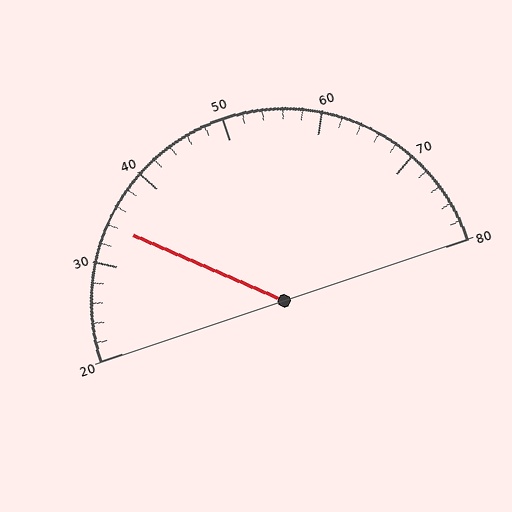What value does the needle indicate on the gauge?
The needle indicates approximately 34.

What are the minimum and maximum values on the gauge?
The gauge ranges from 20 to 80.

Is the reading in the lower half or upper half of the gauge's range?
The reading is in the lower half of the range (20 to 80).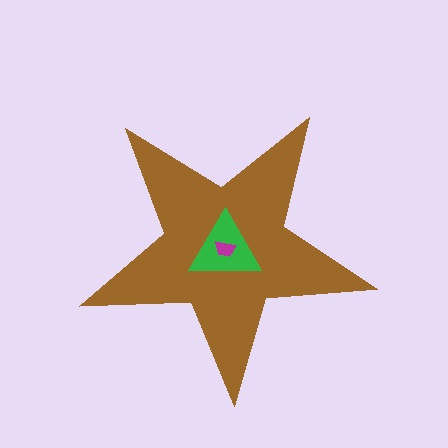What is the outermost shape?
The brown star.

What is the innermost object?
The magenta trapezoid.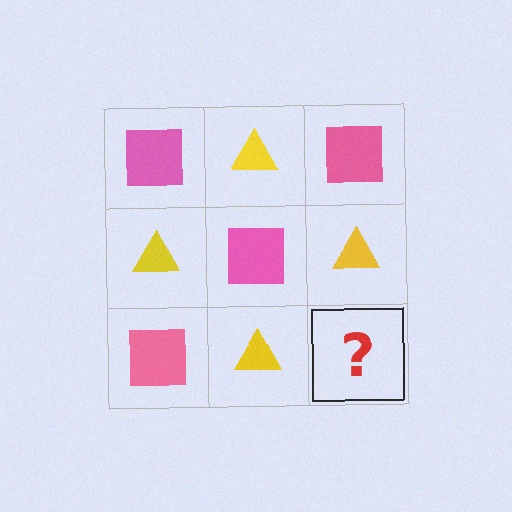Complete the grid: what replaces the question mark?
The question mark should be replaced with a pink square.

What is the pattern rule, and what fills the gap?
The rule is that it alternates pink square and yellow triangle in a checkerboard pattern. The gap should be filled with a pink square.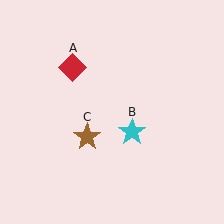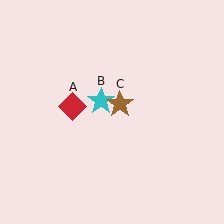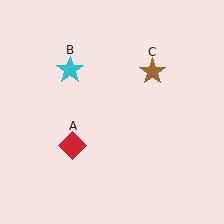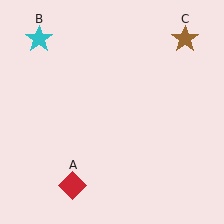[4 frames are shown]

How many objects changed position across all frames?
3 objects changed position: red diamond (object A), cyan star (object B), brown star (object C).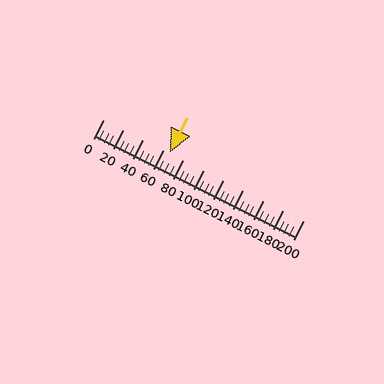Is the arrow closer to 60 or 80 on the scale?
The arrow is closer to 60.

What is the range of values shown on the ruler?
The ruler shows values from 0 to 200.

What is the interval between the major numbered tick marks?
The major tick marks are spaced 20 units apart.